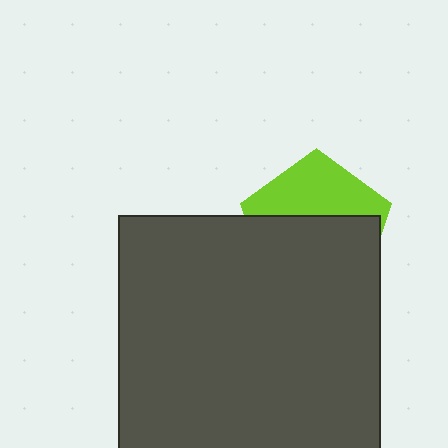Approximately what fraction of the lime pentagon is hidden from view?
Roughly 60% of the lime pentagon is hidden behind the dark gray square.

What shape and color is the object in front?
The object in front is a dark gray square.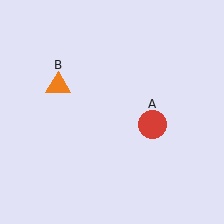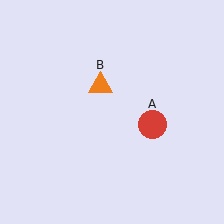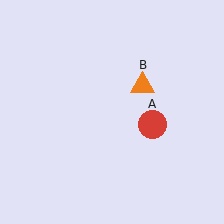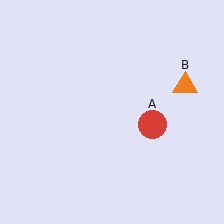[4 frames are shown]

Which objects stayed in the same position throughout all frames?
Red circle (object A) remained stationary.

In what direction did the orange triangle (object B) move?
The orange triangle (object B) moved right.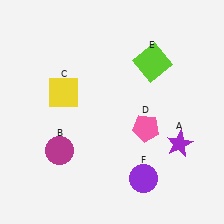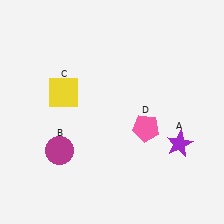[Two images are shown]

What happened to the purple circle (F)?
The purple circle (F) was removed in Image 2. It was in the bottom-right area of Image 1.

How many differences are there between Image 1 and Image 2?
There are 2 differences between the two images.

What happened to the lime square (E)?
The lime square (E) was removed in Image 2. It was in the top-right area of Image 1.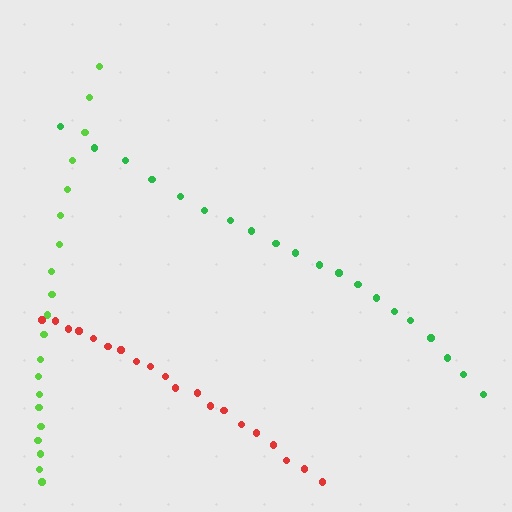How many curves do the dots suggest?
There are 3 distinct paths.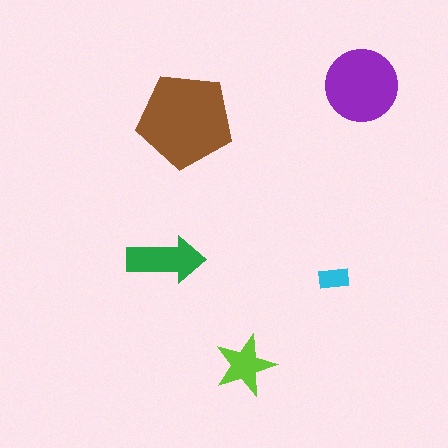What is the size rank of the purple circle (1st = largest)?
2nd.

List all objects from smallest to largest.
The cyan rectangle, the lime star, the green arrow, the purple circle, the brown pentagon.